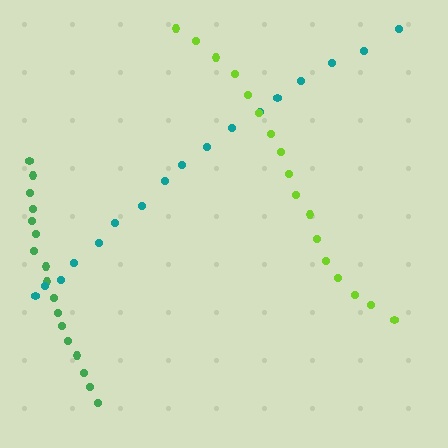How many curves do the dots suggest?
There are 3 distinct paths.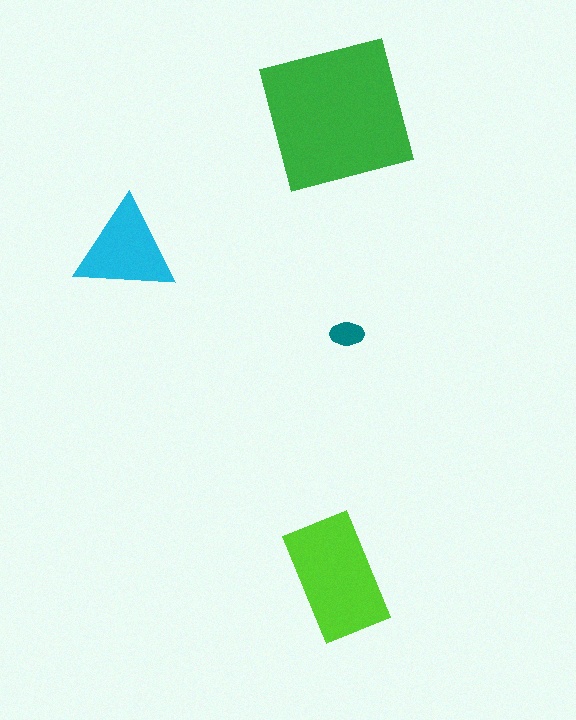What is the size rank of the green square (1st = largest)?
1st.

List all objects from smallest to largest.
The teal ellipse, the cyan triangle, the lime rectangle, the green square.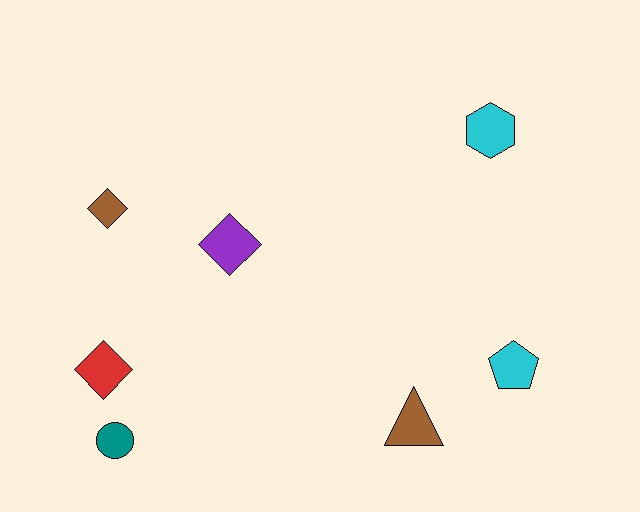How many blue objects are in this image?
There are no blue objects.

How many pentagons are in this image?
There is 1 pentagon.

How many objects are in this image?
There are 7 objects.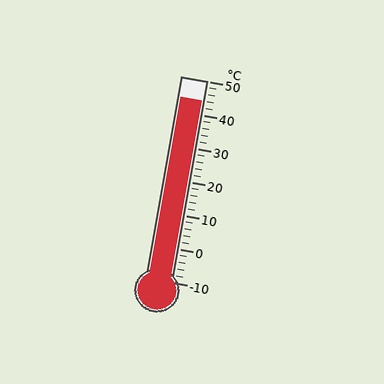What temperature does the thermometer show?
The thermometer shows approximately 44°C.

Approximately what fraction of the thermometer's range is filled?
The thermometer is filled to approximately 90% of its range.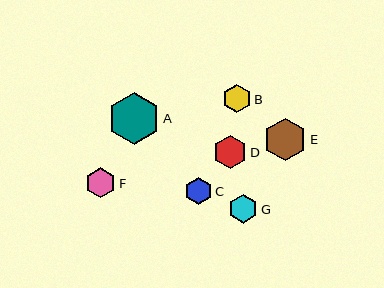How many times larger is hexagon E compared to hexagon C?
Hexagon E is approximately 1.5 times the size of hexagon C.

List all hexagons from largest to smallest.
From largest to smallest: A, E, D, F, G, B, C.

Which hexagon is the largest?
Hexagon A is the largest with a size of approximately 52 pixels.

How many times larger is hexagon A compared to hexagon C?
Hexagon A is approximately 1.9 times the size of hexagon C.